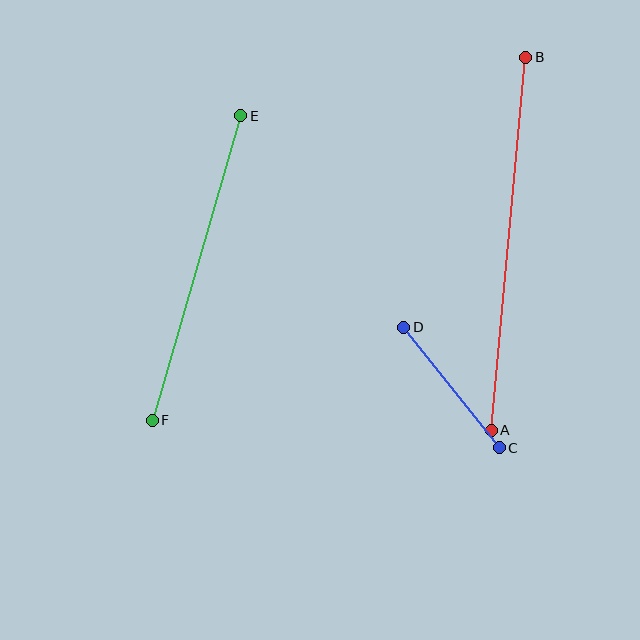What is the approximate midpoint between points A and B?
The midpoint is at approximately (509, 244) pixels.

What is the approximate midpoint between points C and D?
The midpoint is at approximately (452, 388) pixels.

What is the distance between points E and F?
The distance is approximately 317 pixels.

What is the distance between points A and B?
The distance is approximately 375 pixels.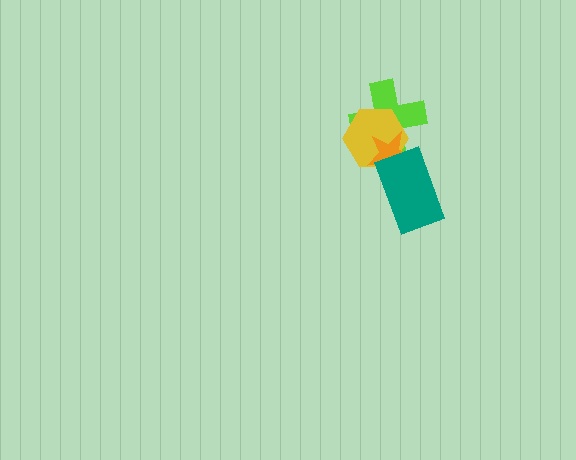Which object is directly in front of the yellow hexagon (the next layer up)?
The orange star is directly in front of the yellow hexagon.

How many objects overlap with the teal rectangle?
2 objects overlap with the teal rectangle.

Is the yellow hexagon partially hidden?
Yes, it is partially covered by another shape.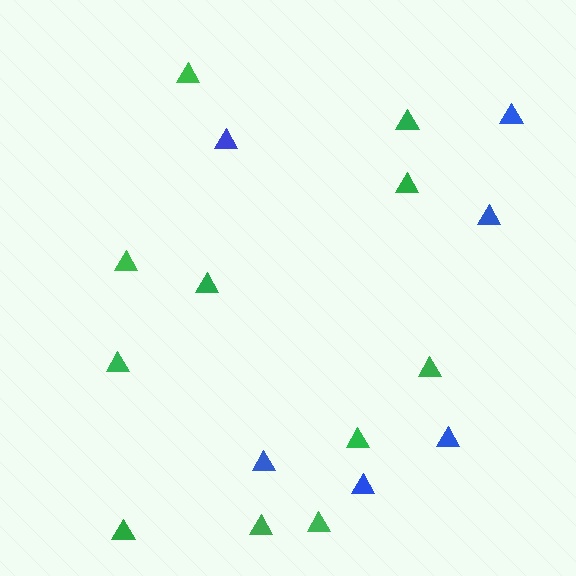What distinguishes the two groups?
There are 2 groups: one group of blue triangles (6) and one group of green triangles (11).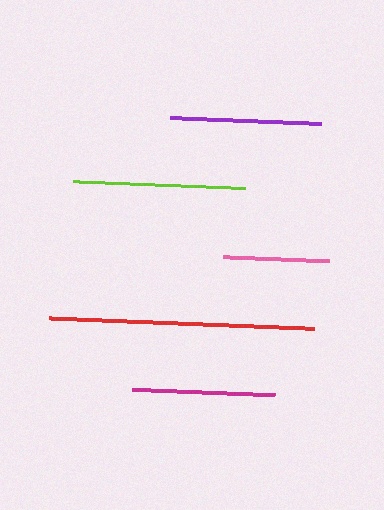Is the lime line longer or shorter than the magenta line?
The lime line is longer than the magenta line.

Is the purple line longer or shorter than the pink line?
The purple line is longer than the pink line.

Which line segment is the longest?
The red line is the longest at approximately 265 pixels.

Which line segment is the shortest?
The pink line is the shortest at approximately 106 pixels.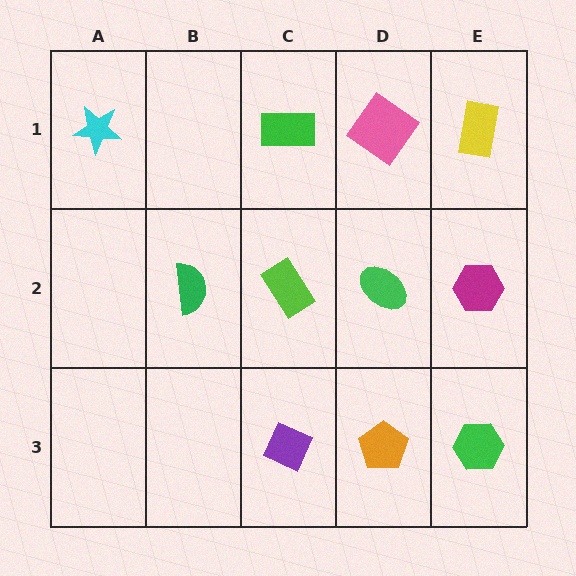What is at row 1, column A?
A cyan star.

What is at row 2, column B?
A green semicircle.